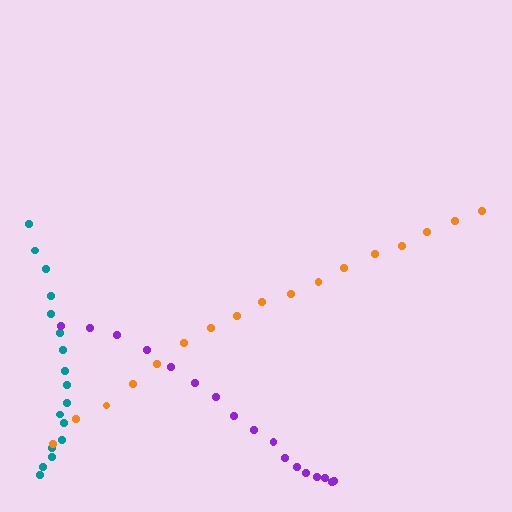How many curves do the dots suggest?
There are 3 distinct paths.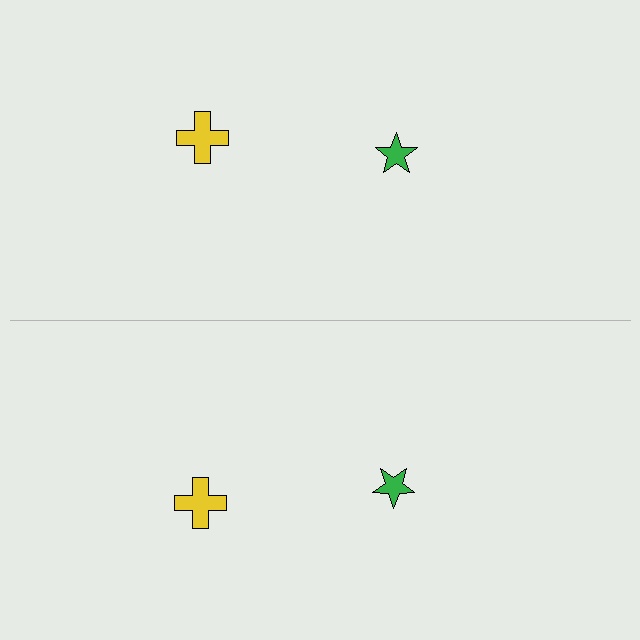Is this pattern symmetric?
Yes, this pattern has bilateral (reflection) symmetry.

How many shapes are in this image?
There are 4 shapes in this image.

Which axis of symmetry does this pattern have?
The pattern has a horizontal axis of symmetry running through the center of the image.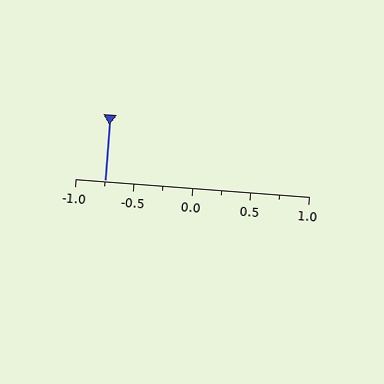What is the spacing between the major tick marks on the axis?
The major ticks are spaced 0.5 apart.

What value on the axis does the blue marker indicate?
The marker indicates approximately -0.75.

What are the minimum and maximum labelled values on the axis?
The axis runs from -1.0 to 1.0.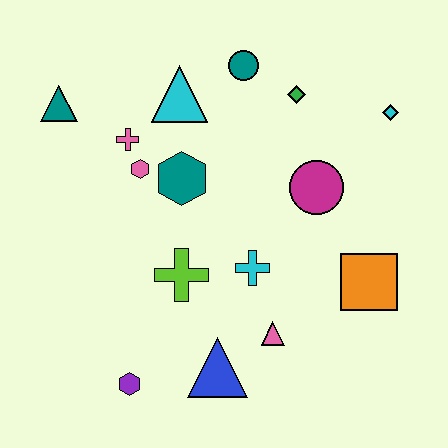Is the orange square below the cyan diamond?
Yes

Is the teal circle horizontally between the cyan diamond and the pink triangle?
No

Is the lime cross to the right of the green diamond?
No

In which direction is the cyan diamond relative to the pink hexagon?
The cyan diamond is to the right of the pink hexagon.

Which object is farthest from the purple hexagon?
The cyan diamond is farthest from the purple hexagon.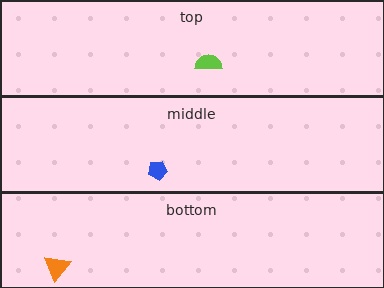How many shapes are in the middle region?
1.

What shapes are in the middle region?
The blue pentagon.